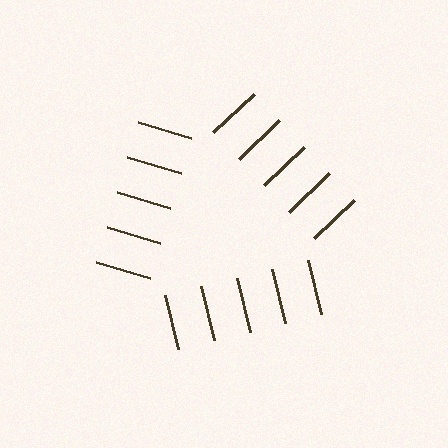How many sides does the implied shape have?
3 sides — the line-ends trace a triangle.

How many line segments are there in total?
15 — 5 along each of the 3 edges.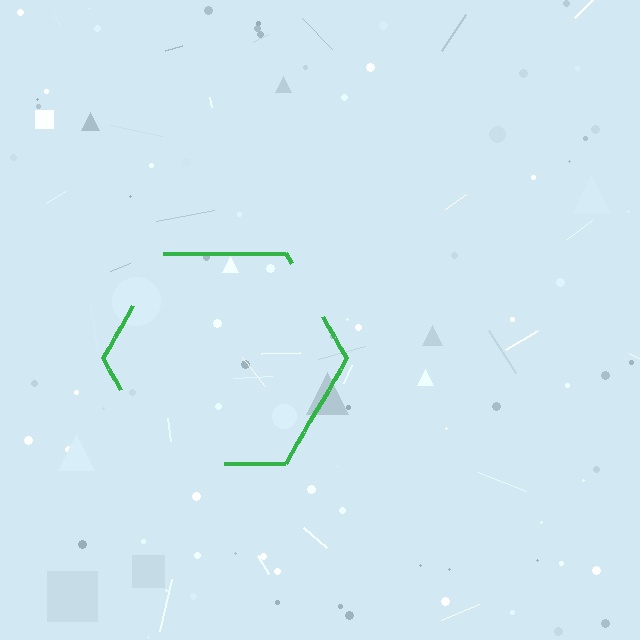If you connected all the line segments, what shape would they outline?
They would outline a hexagon.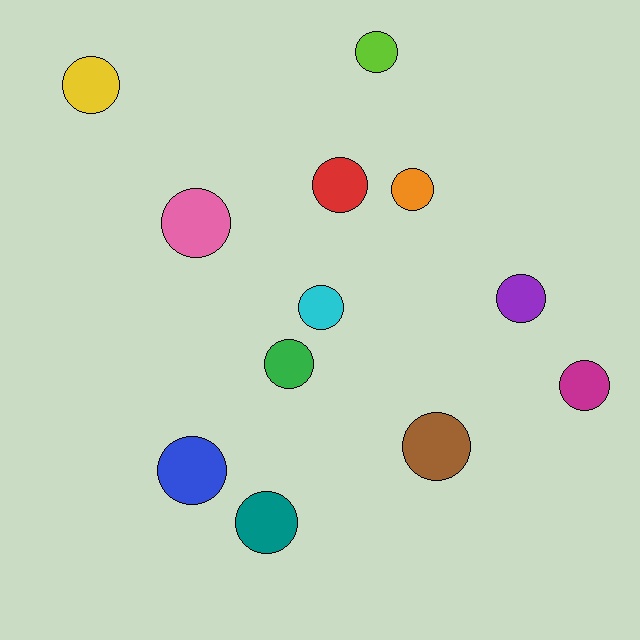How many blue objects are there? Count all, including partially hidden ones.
There is 1 blue object.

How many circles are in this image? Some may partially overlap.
There are 12 circles.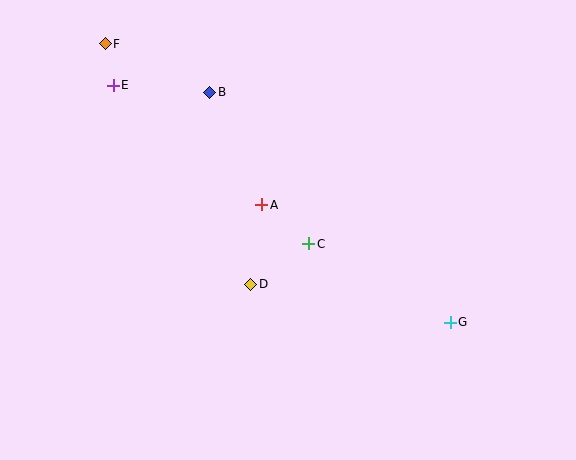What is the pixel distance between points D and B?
The distance between D and B is 196 pixels.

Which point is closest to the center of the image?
Point C at (309, 244) is closest to the center.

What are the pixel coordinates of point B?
Point B is at (210, 92).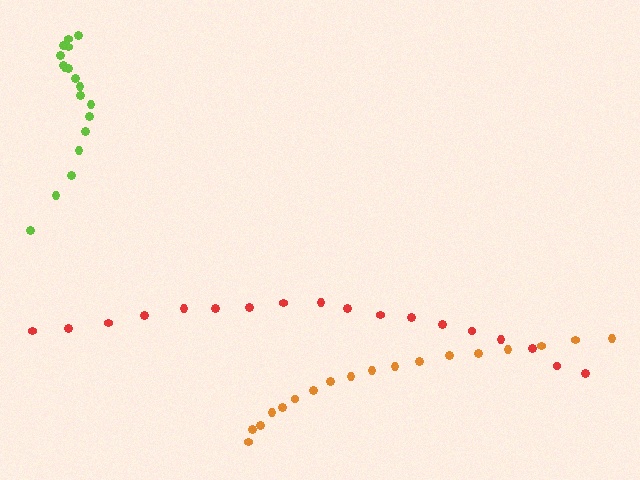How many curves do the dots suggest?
There are 3 distinct paths.